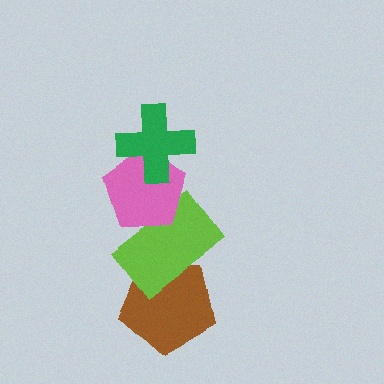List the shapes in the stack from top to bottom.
From top to bottom: the green cross, the pink pentagon, the lime rectangle, the brown pentagon.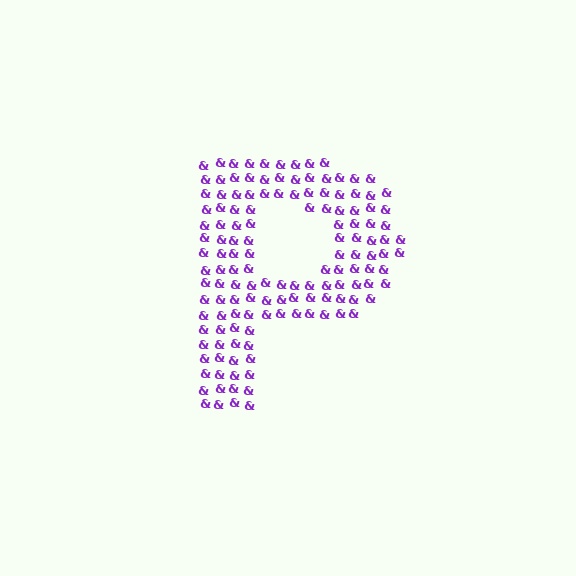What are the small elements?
The small elements are ampersands.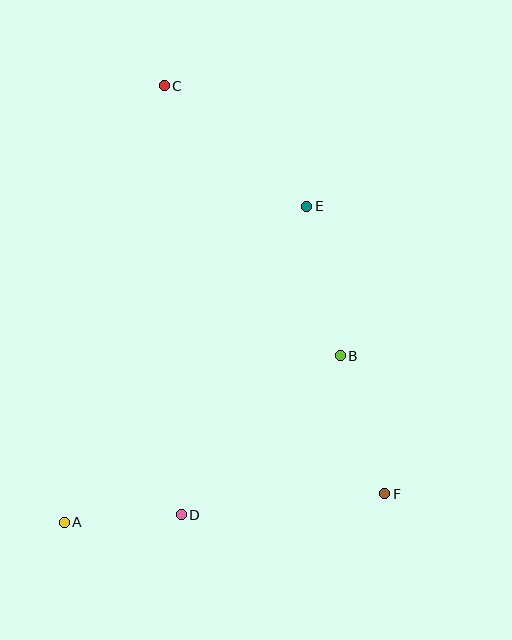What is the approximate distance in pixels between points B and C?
The distance between B and C is approximately 322 pixels.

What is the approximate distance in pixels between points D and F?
The distance between D and F is approximately 204 pixels.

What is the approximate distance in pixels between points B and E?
The distance between B and E is approximately 154 pixels.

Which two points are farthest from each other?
Points C and F are farthest from each other.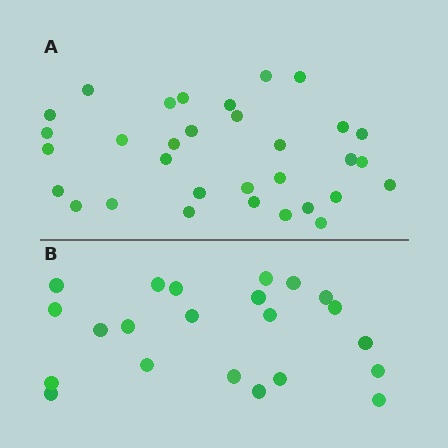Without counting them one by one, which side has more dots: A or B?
Region A (the top region) has more dots.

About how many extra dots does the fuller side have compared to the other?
Region A has roughly 10 or so more dots than region B.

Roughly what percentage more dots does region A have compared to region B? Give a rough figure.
About 45% more.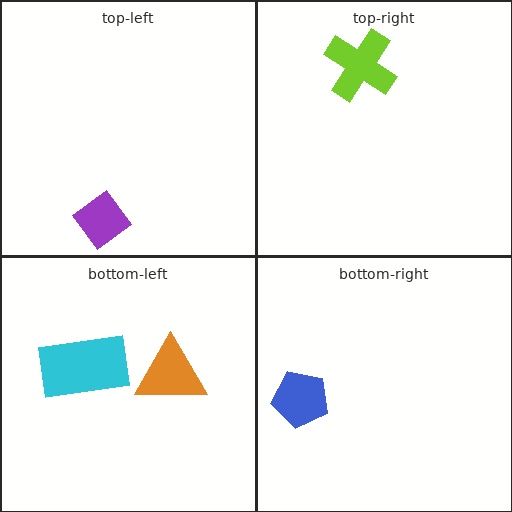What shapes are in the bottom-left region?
The cyan rectangle, the orange triangle.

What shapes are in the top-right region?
The lime cross.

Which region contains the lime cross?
The top-right region.